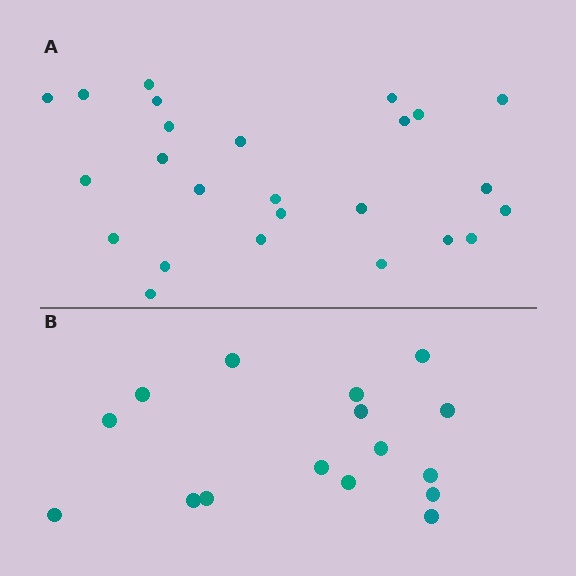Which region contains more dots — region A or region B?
Region A (the top region) has more dots.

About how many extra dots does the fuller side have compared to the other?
Region A has roughly 8 or so more dots than region B.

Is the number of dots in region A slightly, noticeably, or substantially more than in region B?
Region A has substantially more. The ratio is roughly 1.6 to 1.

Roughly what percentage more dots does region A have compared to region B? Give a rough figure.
About 55% more.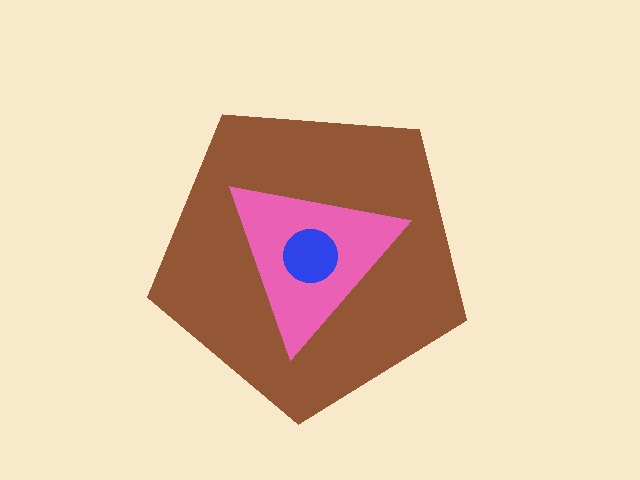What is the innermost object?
The blue circle.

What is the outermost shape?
The brown pentagon.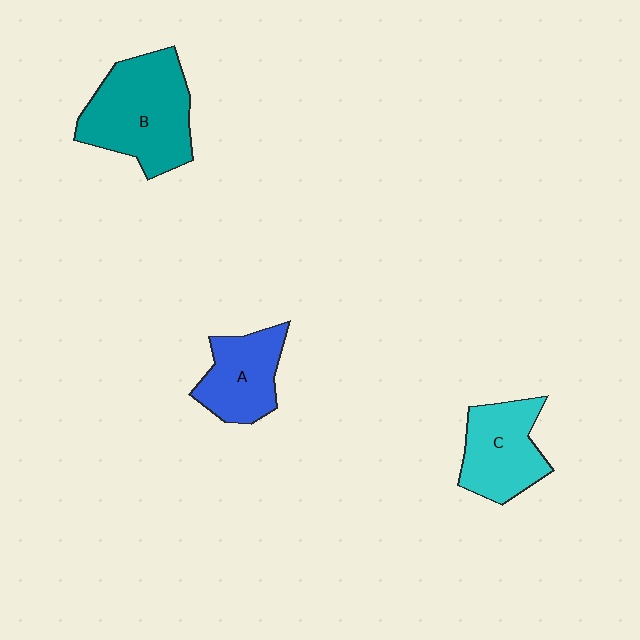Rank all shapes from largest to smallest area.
From largest to smallest: B (teal), C (cyan), A (blue).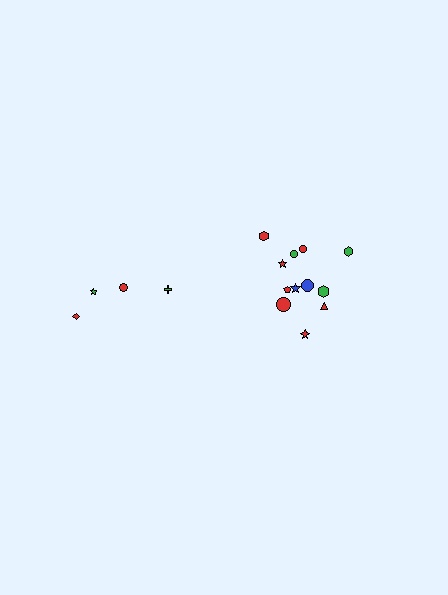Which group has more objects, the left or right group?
The right group.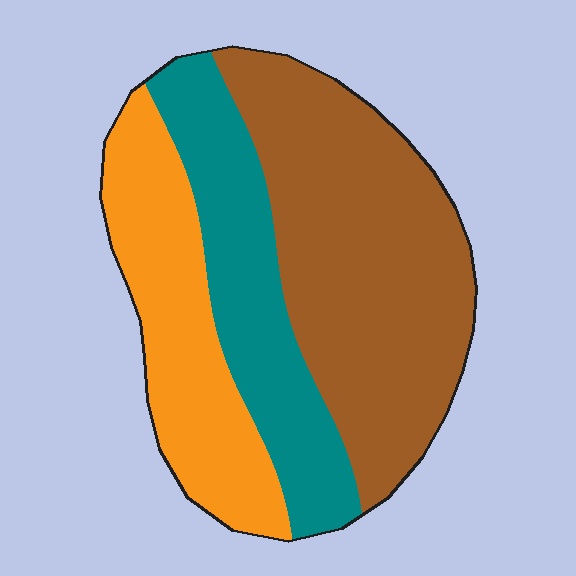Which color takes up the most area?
Brown, at roughly 45%.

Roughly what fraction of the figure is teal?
Teal covers roughly 25% of the figure.